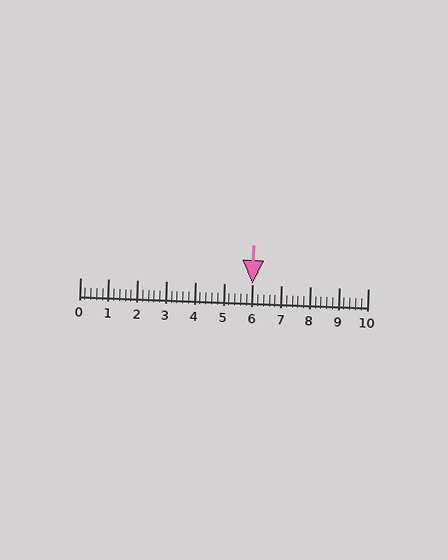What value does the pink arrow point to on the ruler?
The pink arrow points to approximately 6.0.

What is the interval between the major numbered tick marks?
The major tick marks are spaced 1 units apart.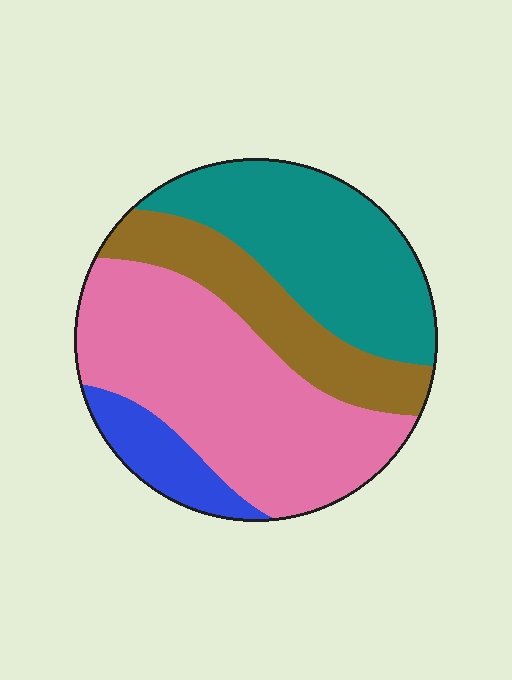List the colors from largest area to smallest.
From largest to smallest: pink, teal, brown, blue.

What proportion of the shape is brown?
Brown covers around 20% of the shape.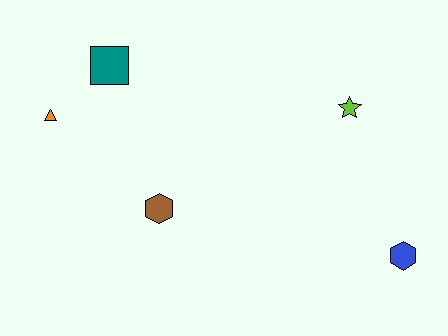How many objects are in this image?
There are 5 objects.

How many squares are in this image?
There is 1 square.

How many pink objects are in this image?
There are no pink objects.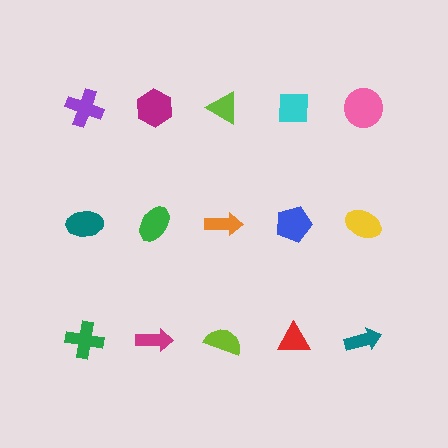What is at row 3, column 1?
A green cross.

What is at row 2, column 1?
A teal ellipse.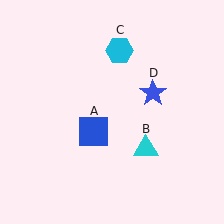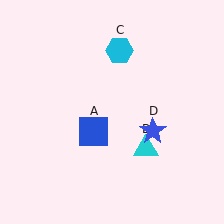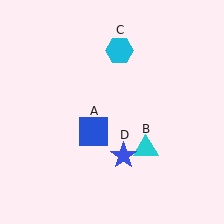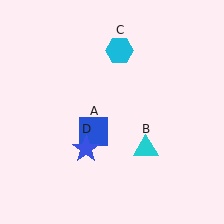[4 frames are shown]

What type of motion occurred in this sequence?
The blue star (object D) rotated clockwise around the center of the scene.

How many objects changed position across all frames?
1 object changed position: blue star (object D).